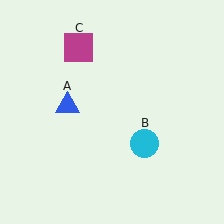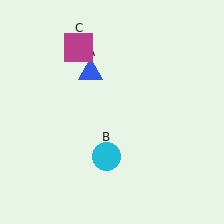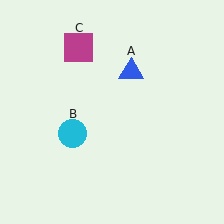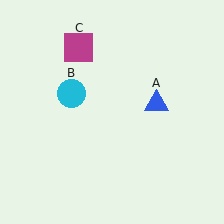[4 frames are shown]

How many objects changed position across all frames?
2 objects changed position: blue triangle (object A), cyan circle (object B).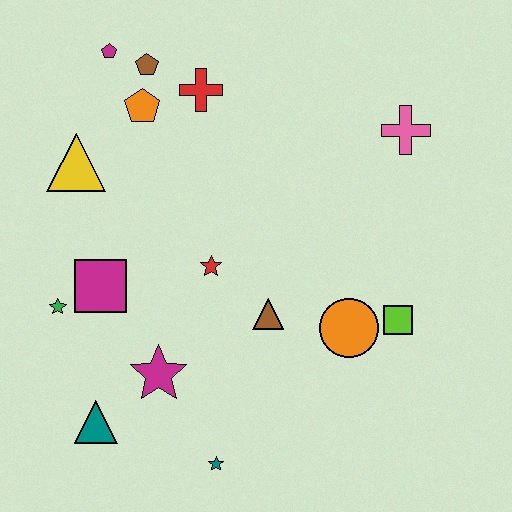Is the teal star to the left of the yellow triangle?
No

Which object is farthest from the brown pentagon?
The teal star is farthest from the brown pentagon.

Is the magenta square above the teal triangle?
Yes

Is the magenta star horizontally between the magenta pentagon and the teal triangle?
No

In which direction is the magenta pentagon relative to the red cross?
The magenta pentagon is to the left of the red cross.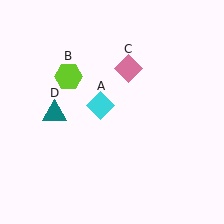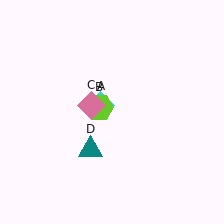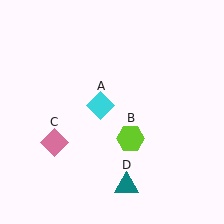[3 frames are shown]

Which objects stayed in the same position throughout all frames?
Cyan diamond (object A) remained stationary.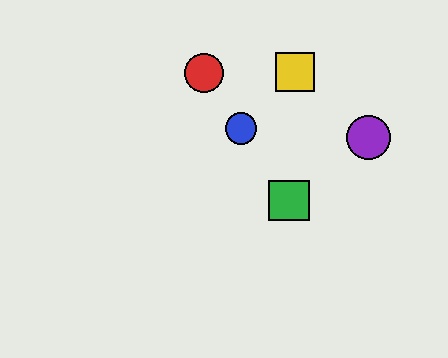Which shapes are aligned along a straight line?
The red circle, the blue circle, the green square are aligned along a straight line.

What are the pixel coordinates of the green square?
The green square is at (289, 201).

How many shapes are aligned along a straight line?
3 shapes (the red circle, the blue circle, the green square) are aligned along a straight line.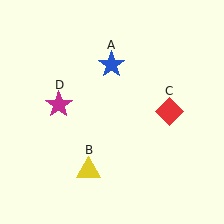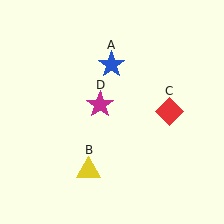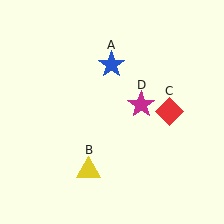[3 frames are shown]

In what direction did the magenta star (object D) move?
The magenta star (object D) moved right.